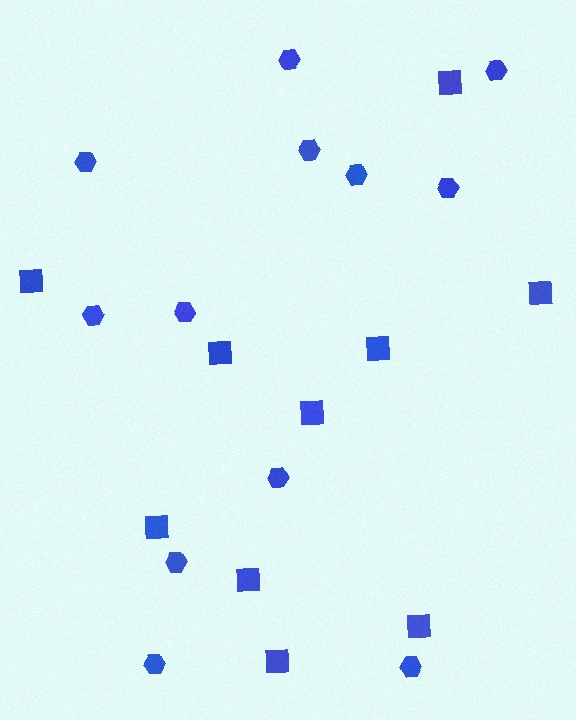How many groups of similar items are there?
There are 2 groups: one group of squares (10) and one group of hexagons (12).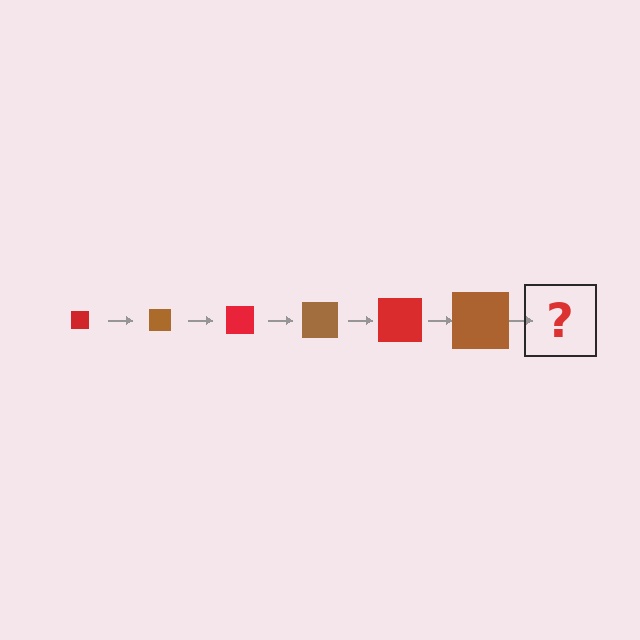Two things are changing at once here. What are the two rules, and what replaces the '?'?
The two rules are that the square grows larger each step and the color cycles through red and brown. The '?' should be a red square, larger than the previous one.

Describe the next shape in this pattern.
It should be a red square, larger than the previous one.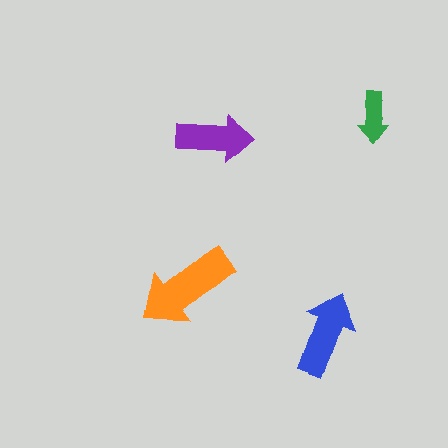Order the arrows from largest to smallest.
the orange one, the blue one, the purple one, the green one.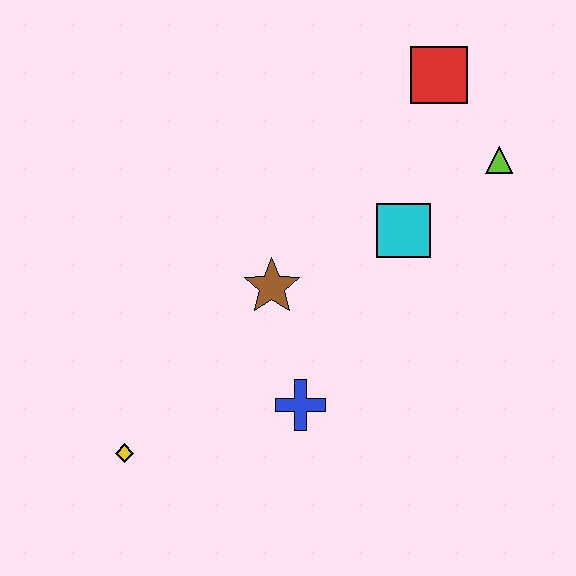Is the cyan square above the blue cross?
Yes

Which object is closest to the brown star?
The blue cross is closest to the brown star.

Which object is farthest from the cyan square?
The yellow diamond is farthest from the cyan square.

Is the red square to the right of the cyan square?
Yes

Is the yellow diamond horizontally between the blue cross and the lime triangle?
No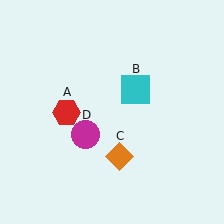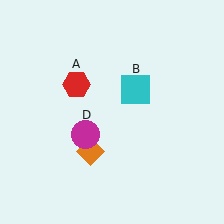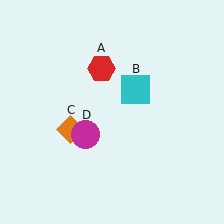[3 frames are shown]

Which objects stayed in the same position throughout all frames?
Cyan square (object B) and magenta circle (object D) remained stationary.